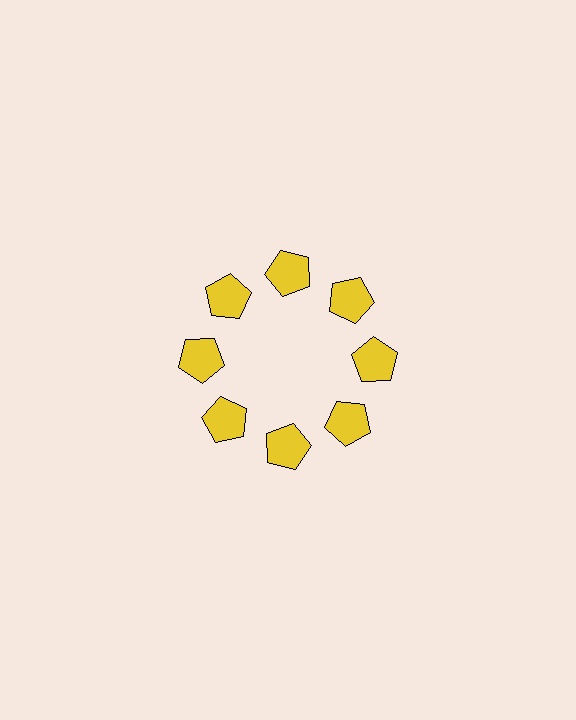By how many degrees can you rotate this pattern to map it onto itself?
The pattern maps onto itself every 45 degrees of rotation.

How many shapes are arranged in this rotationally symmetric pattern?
There are 8 shapes, arranged in 8 groups of 1.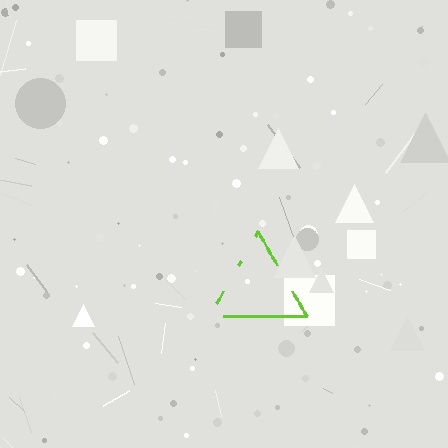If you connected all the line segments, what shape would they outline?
They would outline a triangle.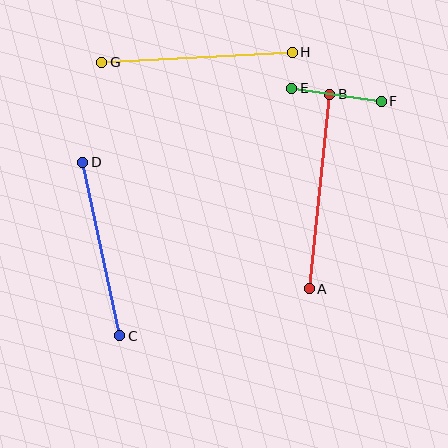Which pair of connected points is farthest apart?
Points A and B are farthest apart.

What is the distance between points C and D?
The distance is approximately 177 pixels.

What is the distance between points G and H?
The distance is approximately 191 pixels.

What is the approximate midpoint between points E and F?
The midpoint is at approximately (337, 95) pixels.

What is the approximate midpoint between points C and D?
The midpoint is at approximately (101, 249) pixels.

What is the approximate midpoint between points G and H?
The midpoint is at approximately (197, 57) pixels.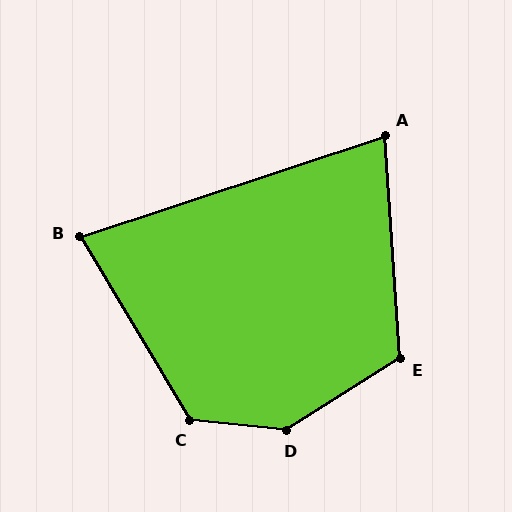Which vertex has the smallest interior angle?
A, at approximately 75 degrees.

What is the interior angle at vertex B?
Approximately 77 degrees (acute).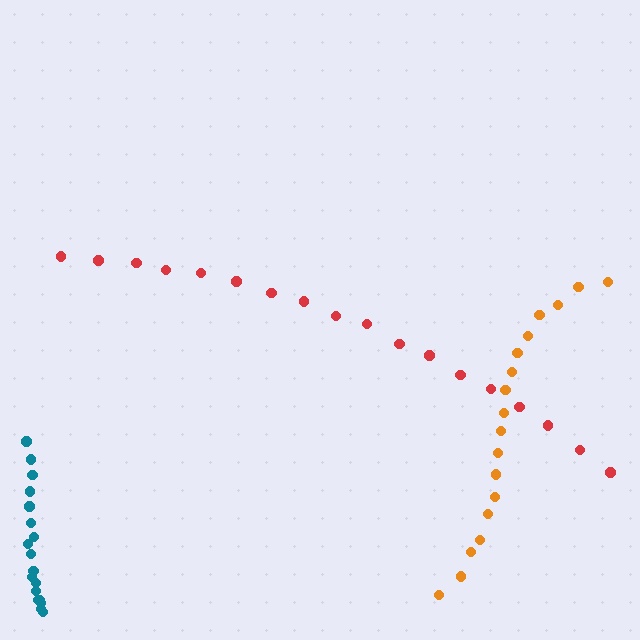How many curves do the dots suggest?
There are 3 distinct paths.